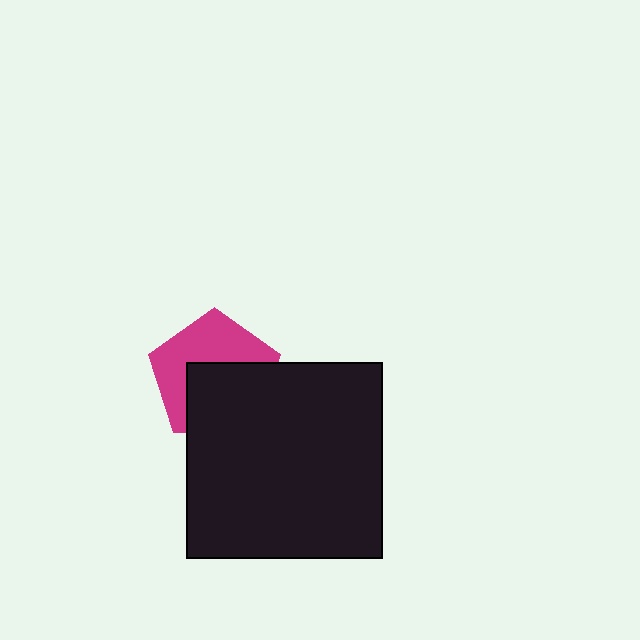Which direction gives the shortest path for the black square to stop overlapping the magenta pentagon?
Moving down gives the shortest separation.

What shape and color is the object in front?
The object in front is a black square.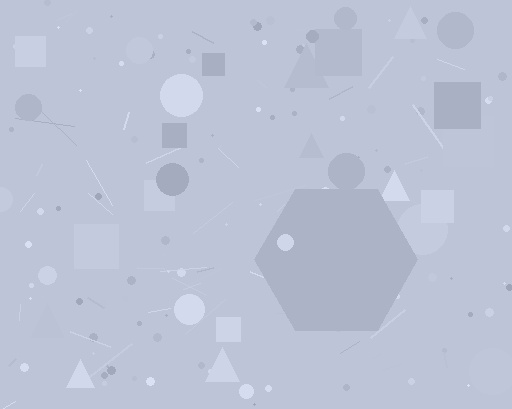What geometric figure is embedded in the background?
A hexagon is embedded in the background.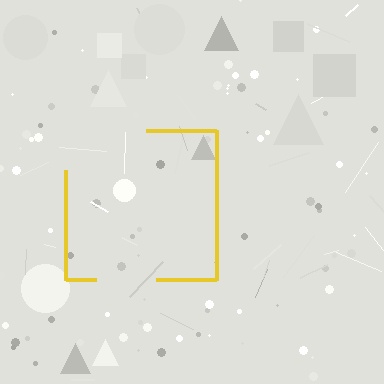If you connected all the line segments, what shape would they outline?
They would outline a square.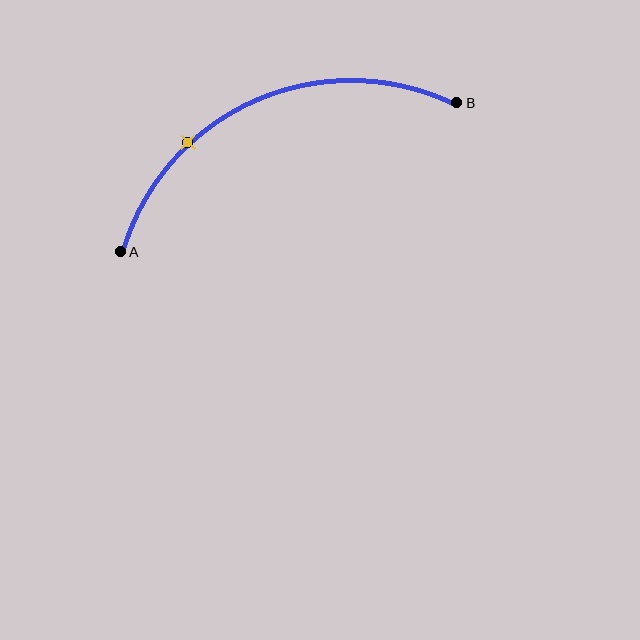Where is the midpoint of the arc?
The arc midpoint is the point on the curve farthest from the straight line joining A and B. It sits above that line.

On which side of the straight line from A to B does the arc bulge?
The arc bulges above the straight line connecting A and B.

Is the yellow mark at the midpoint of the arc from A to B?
No. The yellow mark lies on the arc but is closer to endpoint A. The arc midpoint would be at the point on the curve equidistant along the arc from both A and B.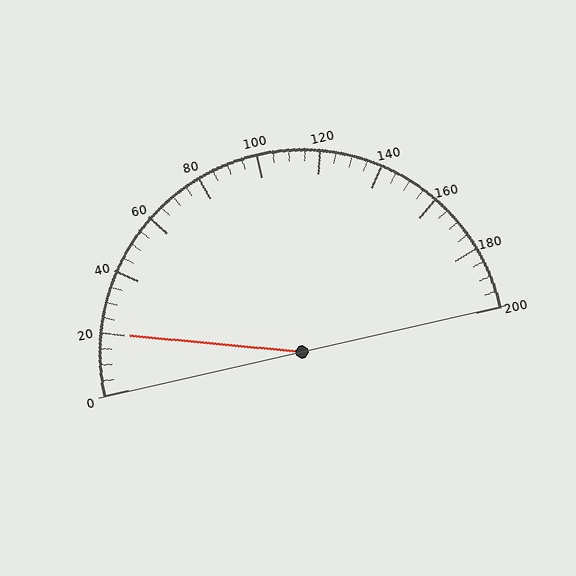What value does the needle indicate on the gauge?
The needle indicates approximately 20.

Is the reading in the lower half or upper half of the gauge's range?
The reading is in the lower half of the range (0 to 200).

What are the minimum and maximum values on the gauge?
The gauge ranges from 0 to 200.